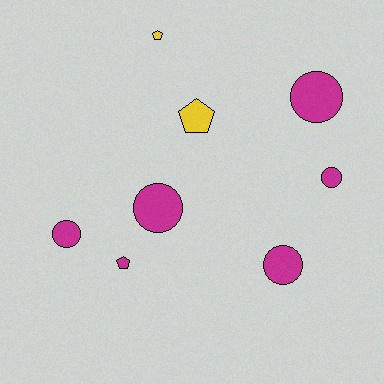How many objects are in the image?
There are 8 objects.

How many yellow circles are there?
There are no yellow circles.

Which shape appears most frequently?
Circle, with 5 objects.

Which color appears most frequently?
Magenta, with 6 objects.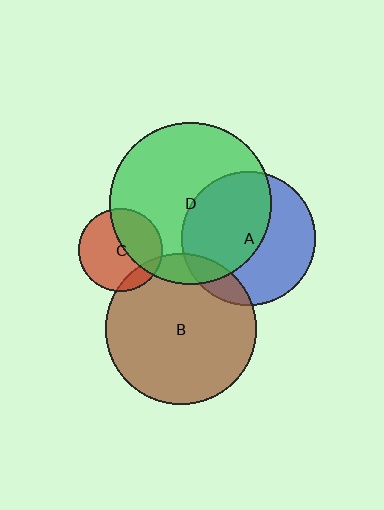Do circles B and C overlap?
Yes.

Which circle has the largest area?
Circle D (green).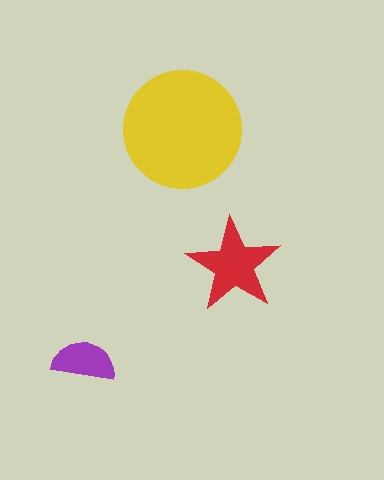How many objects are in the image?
There are 3 objects in the image.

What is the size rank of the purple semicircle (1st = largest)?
3rd.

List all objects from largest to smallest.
The yellow circle, the red star, the purple semicircle.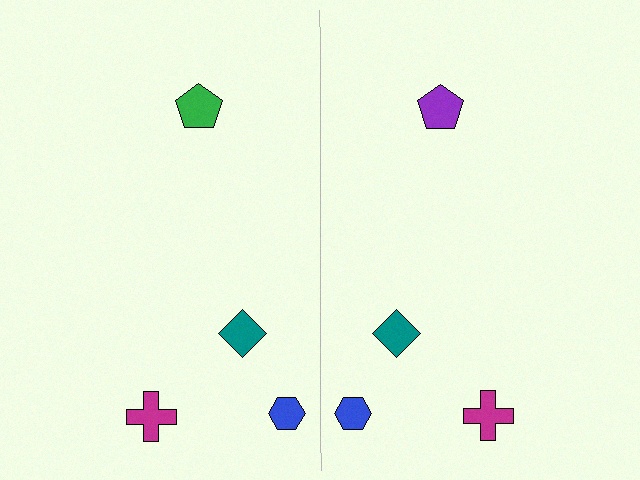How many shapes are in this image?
There are 8 shapes in this image.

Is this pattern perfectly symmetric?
No, the pattern is not perfectly symmetric. The purple pentagon on the right side breaks the symmetry — its mirror counterpart is green.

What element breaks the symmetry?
The purple pentagon on the right side breaks the symmetry — its mirror counterpart is green.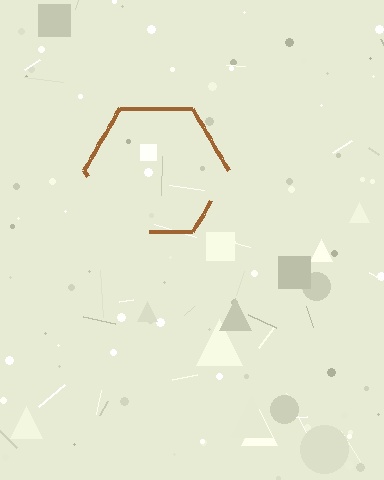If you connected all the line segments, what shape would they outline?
They would outline a hexagon.